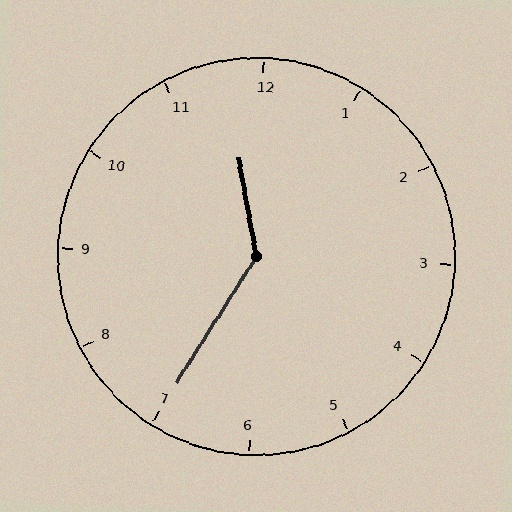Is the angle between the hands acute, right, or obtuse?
It is obtuse.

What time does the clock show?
11:35.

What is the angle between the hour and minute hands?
Approximately 138 degrees.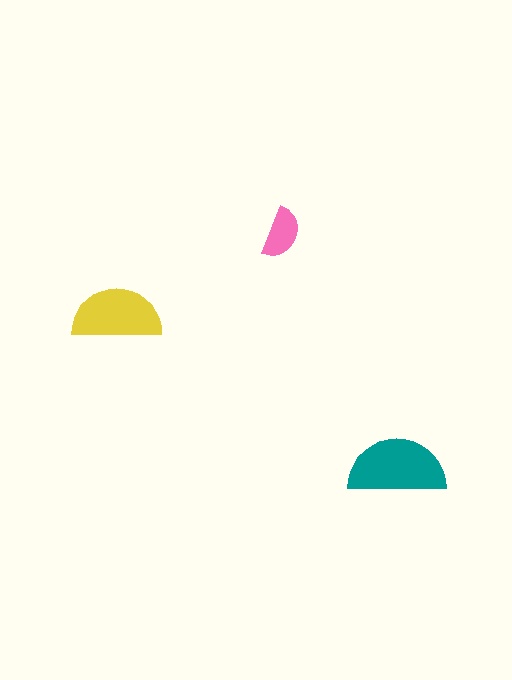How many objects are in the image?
There are 3 objects in the image.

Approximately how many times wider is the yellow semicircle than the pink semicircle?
About 1.5 times wider.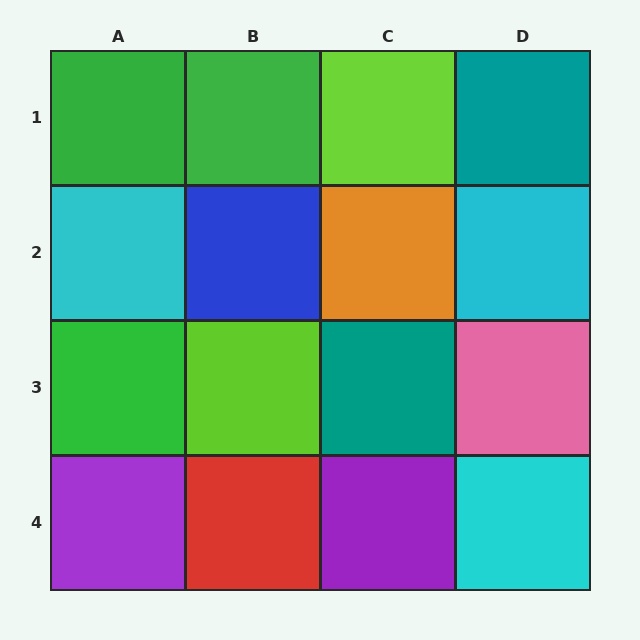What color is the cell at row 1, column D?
Teal.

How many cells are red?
1 cell is red.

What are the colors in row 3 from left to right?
Green, lime, teal, pink.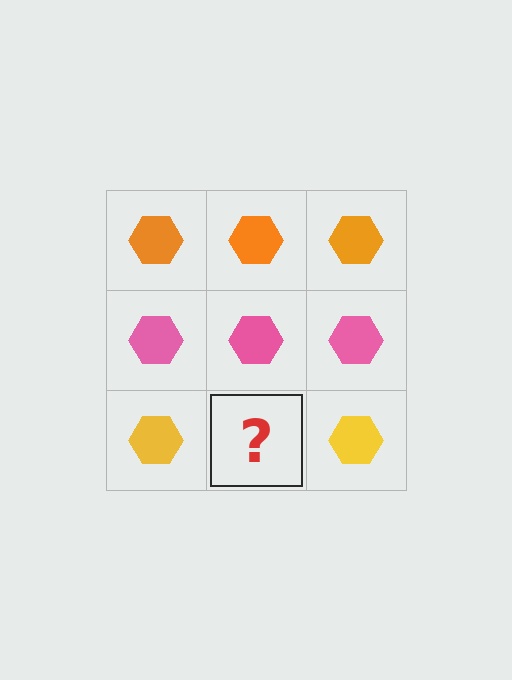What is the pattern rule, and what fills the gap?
The rule is that each row has a consistent color. The gap should be filled with a yellow hexagon.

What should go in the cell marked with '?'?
The missing cell should contain a yellow hexagon.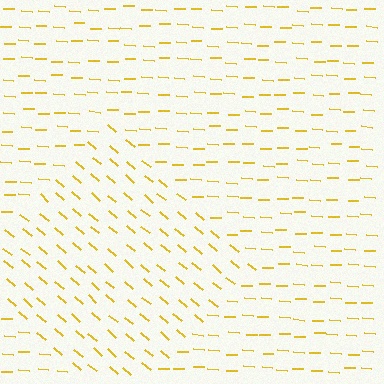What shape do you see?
I see a diamond.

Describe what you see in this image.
The image is filled with small yellow line segments. A diamond region in the image has lines oriented differently from the surrounding lines, creating a visible texture boundary.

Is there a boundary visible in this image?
Yes, there is a texture boundary formed by a change in line orientation.